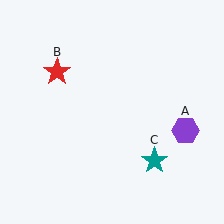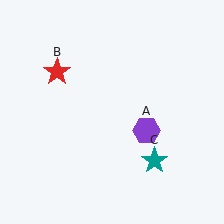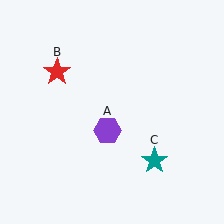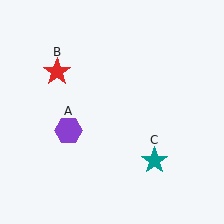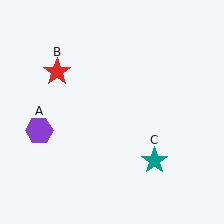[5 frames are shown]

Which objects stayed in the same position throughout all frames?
Red star (object B) and teal star (object C) remained stationary.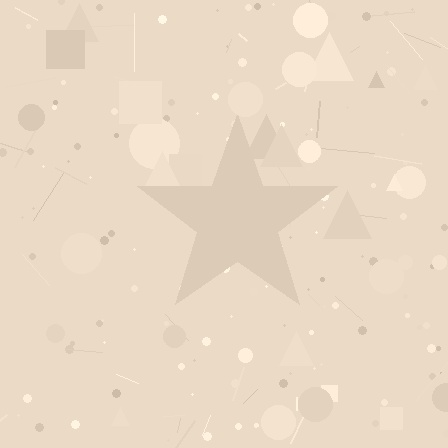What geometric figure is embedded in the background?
A star is embedded in the background.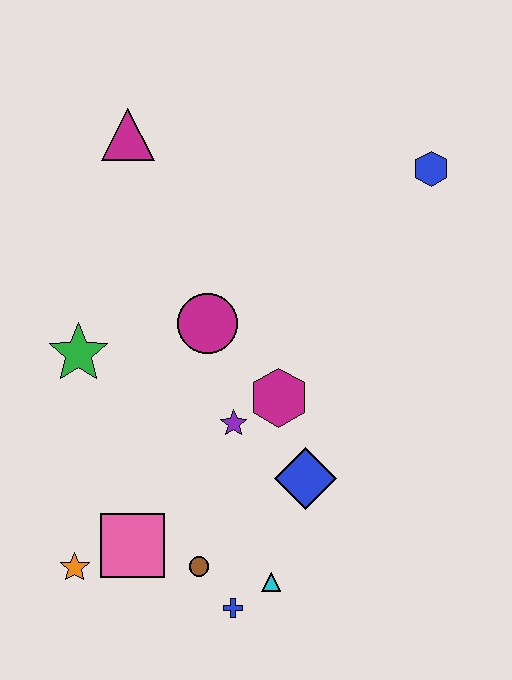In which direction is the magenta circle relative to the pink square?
The magenta circle is above the pink square.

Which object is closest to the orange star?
The pink square is closest to the orange star.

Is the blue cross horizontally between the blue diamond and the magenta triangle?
Yes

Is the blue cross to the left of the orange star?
No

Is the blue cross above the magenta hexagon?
No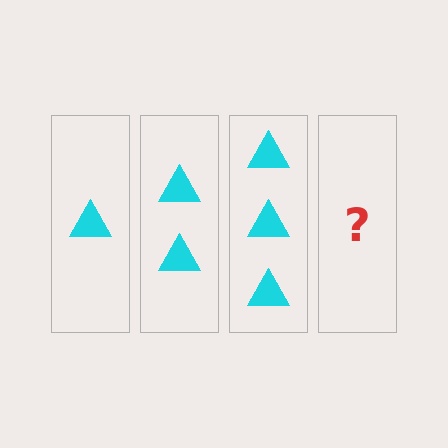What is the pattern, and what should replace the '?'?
The pattern is that each step adds one more triangle. The '?' should be 4 triangles.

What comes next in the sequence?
The next element should be 4 triangles.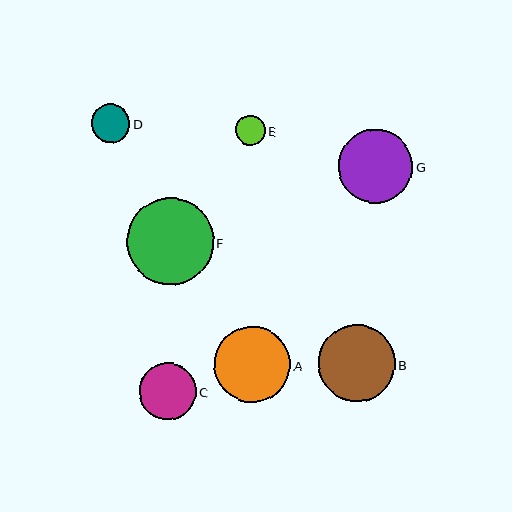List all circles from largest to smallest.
From largest to smallest: F, B, A, G, C, D, E.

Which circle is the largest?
Circle F is the largest with a size of approximately 87 pixels.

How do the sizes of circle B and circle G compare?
Circle B and circle G are approximately the same size.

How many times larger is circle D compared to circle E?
Circle D is approximately 1.3 times the size of circle E.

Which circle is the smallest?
Circle E is the smallest with a size of approximately 30 pixels.